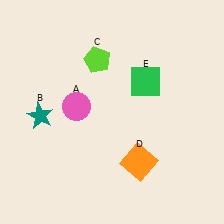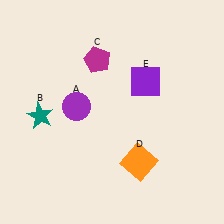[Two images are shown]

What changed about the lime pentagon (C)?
In Image 1, C is lime. In Image 2, it changed to magenta.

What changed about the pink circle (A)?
In Image 1, A is pink. In Image 2, it changed to purple.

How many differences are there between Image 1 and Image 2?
There are 3 differences between the two images.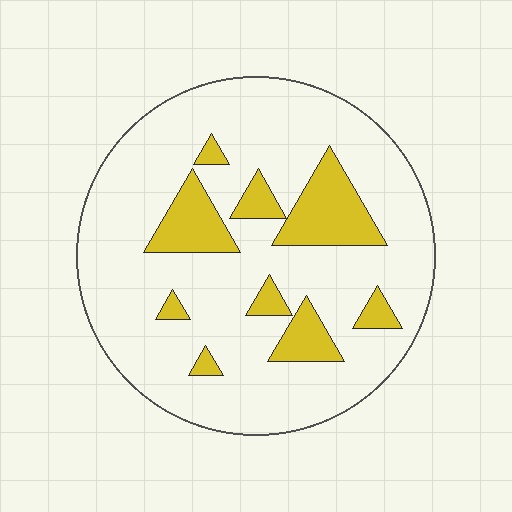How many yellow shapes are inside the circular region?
9.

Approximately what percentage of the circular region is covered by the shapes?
Approximately 20%.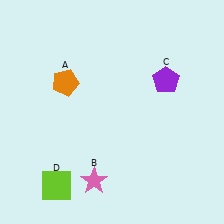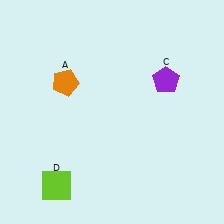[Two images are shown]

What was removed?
The pink star (B) was removed in Image 2.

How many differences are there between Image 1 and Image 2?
There is 1 difference between the two images.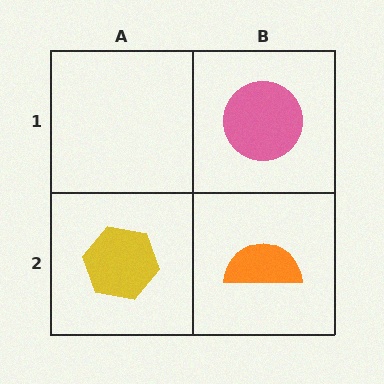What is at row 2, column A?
A yellow hexagon.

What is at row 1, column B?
A pink circle.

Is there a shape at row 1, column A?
No, that cell is empty.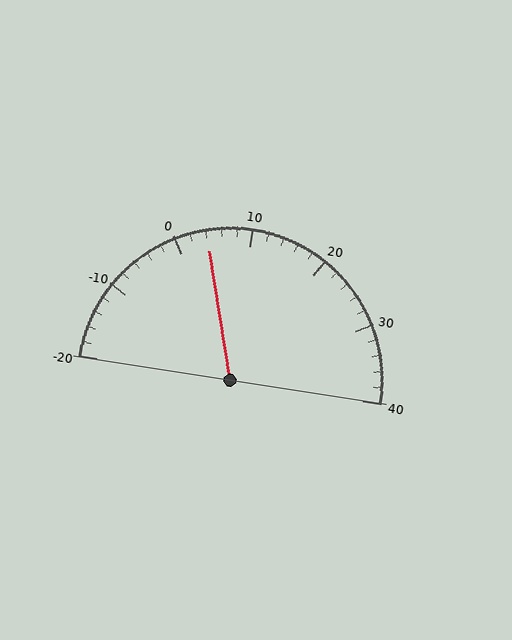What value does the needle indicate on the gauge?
The needle indicates approximately 4.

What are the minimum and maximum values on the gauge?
The gauge ranges from -20 to 40.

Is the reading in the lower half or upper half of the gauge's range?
The reading is in the lower half of the range (-20 to 40).